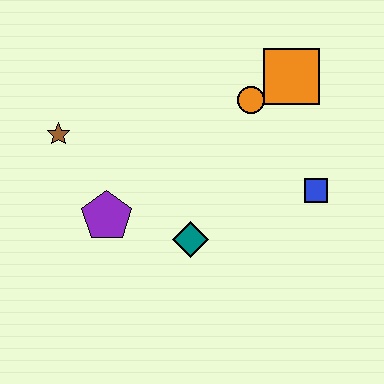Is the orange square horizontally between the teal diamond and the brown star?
No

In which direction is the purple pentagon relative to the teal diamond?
The purple pentagon is to the left of the teal diamond.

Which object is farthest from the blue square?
The brown star is farthest from the blue square.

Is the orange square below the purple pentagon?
No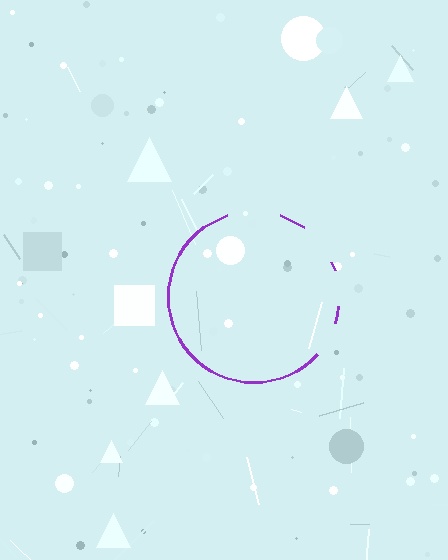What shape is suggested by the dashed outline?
The dashed outline suggests a circle.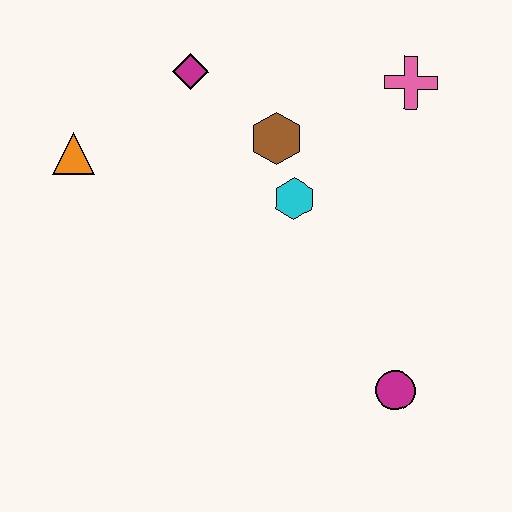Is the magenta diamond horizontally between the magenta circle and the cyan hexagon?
No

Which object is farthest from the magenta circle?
The orange triangle is farthest from the magenta circle.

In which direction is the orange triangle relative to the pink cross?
The orange triangle is to the left of the pink cross.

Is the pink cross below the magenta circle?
No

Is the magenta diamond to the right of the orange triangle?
Yes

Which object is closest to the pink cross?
The brown hexagon is closest to the pink cross.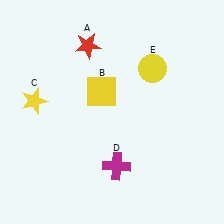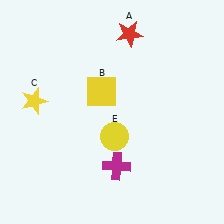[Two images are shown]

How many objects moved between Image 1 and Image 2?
2 objects moved between the two images.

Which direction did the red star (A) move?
The red star (A) moved right.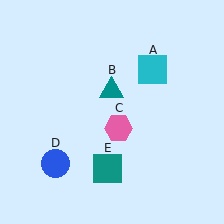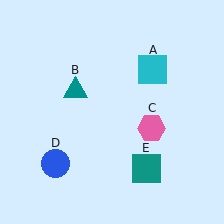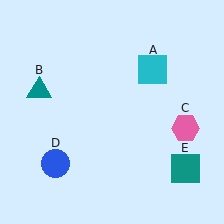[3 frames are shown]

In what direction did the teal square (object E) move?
The teal square (object E) moved right.